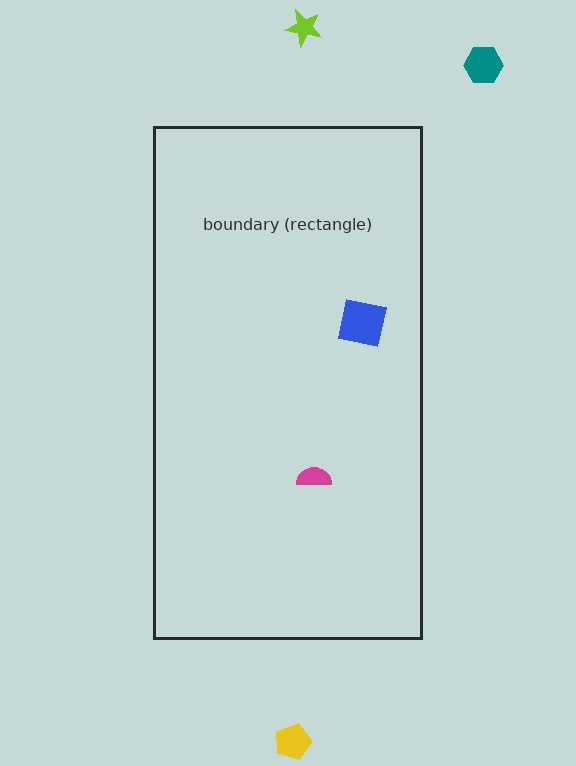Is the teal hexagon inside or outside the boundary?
Outside.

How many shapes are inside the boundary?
2 inside, 3 outside.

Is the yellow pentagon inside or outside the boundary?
Outside.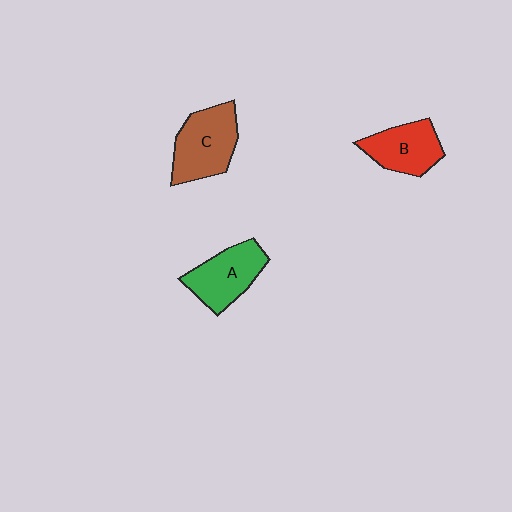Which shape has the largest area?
Shape C (brown).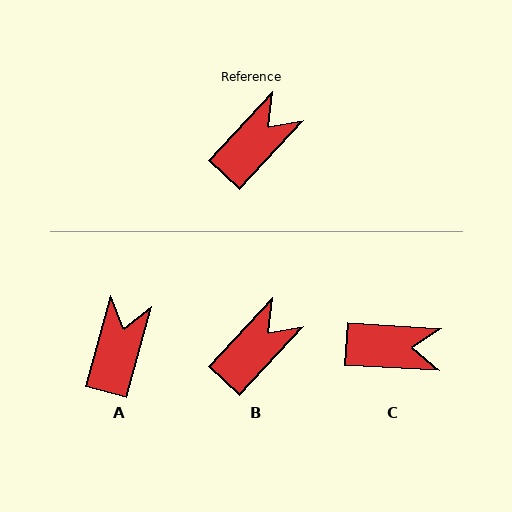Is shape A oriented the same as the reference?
No, it is off by about 27 degrees.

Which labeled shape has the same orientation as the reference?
B.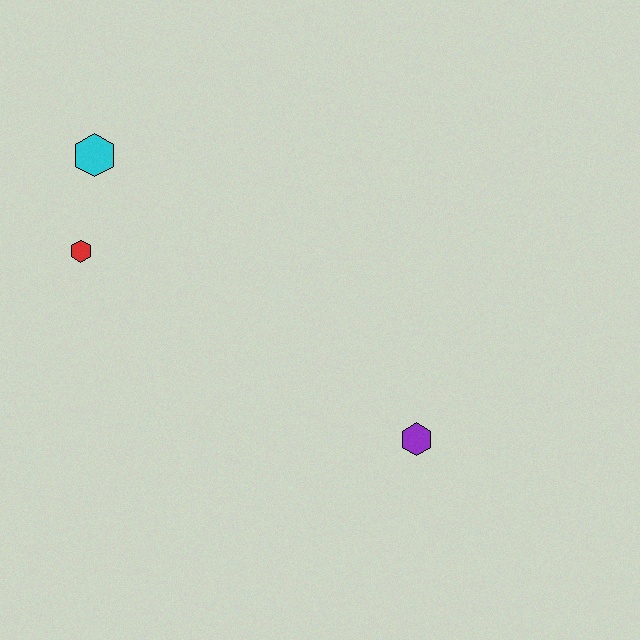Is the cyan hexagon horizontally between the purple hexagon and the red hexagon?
Yes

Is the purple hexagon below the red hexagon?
Yes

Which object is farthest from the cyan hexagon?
The purple hexagon is farthest from the cyan hexagon.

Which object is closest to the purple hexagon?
The red hexagon is closest to the purple hexagon.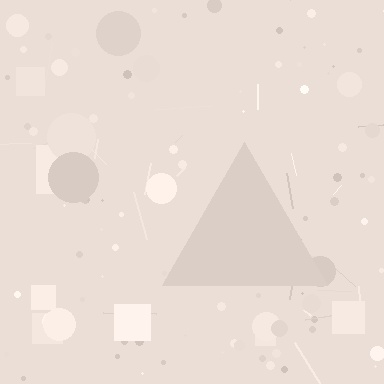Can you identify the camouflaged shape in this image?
The camouflaged shape is a triangle.